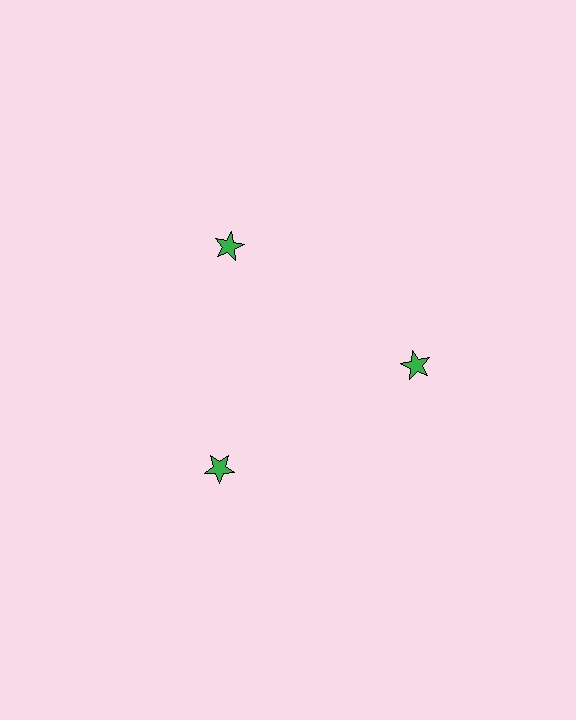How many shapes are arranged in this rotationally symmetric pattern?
There are 3 shapes, arranged in 3 groups of 1.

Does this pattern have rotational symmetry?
Yes, this pattern has 3-fold rotational symmetry. It looks the same after rotating 120 degrees around the center.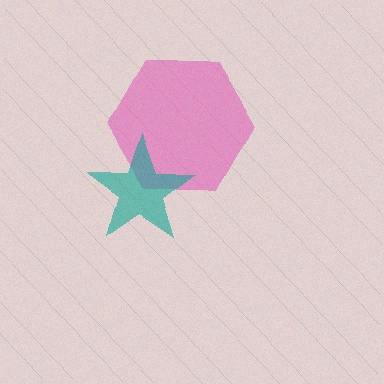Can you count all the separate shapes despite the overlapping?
Yes, there are 2 separate shapes.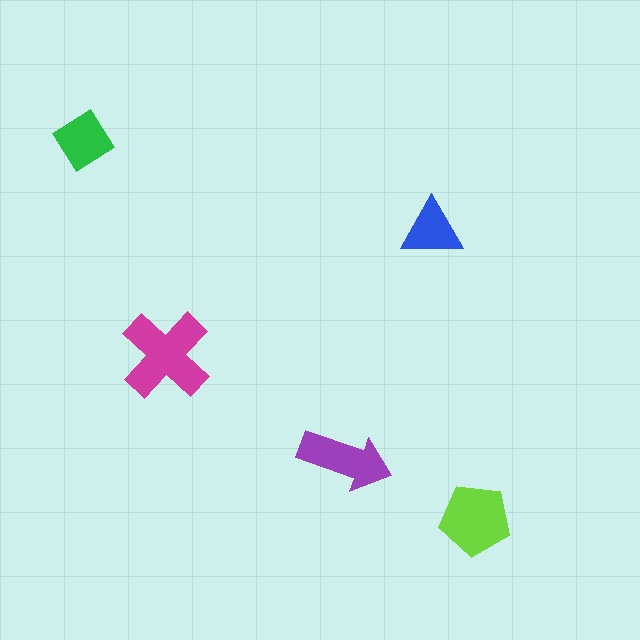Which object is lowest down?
The lime pentagon is bottommost.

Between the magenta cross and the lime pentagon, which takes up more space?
The magenta cross.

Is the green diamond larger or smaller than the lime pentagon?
Smaller.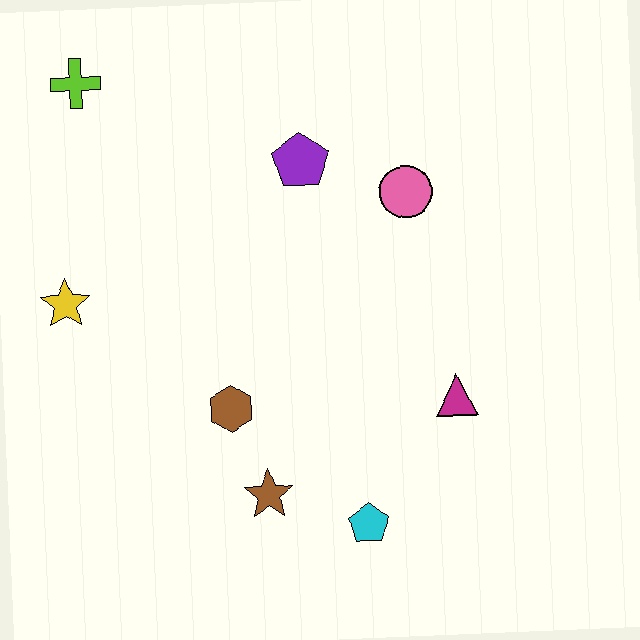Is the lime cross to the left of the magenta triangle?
Yes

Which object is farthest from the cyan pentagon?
The lime cross is farthest from the cyan pentagon.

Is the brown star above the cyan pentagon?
Yes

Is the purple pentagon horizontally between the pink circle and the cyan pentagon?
No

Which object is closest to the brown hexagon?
The brown star is closest to the brown hexagon.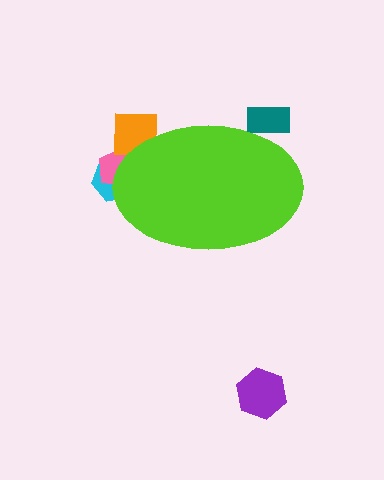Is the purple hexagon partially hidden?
No, the purple hexagon is fully visible.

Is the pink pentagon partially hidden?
Yes, the pink pentagon is partially hidden behind the lime ellipse.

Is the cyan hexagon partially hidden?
Yes, the cyan hexagon is partially hidden behind the lime ellipse.